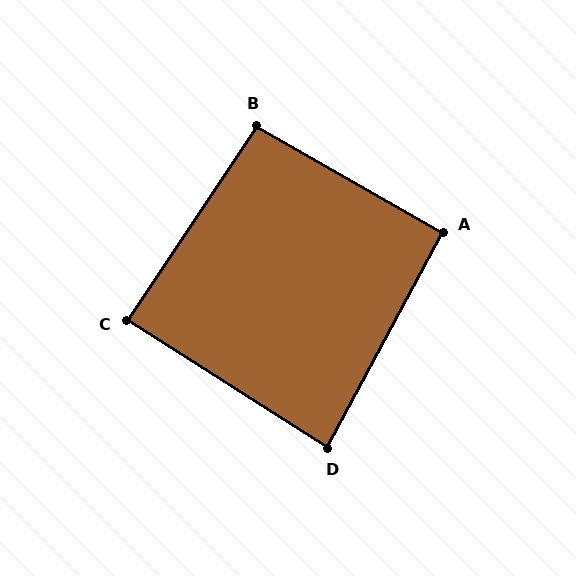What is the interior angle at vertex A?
Approximately 91 degrees (approximately right).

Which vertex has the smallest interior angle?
D, at approximately 86 degrees.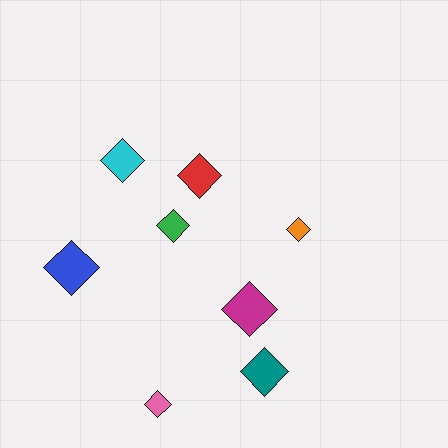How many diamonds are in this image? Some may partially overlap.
There are 8 diamonds.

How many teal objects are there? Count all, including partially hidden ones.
There is 1 teal object.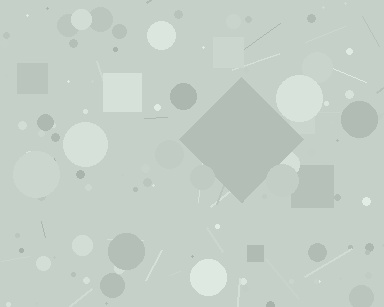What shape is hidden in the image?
A diamond is hidden in the image.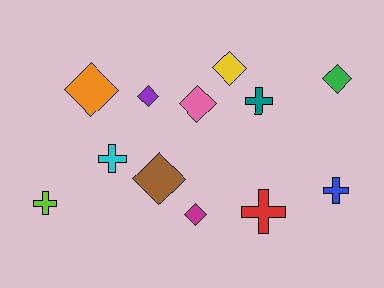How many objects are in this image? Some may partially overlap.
There are 12 objects.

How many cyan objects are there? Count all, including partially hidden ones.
There is 1 cyan object.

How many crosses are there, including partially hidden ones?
There are 5 crosses.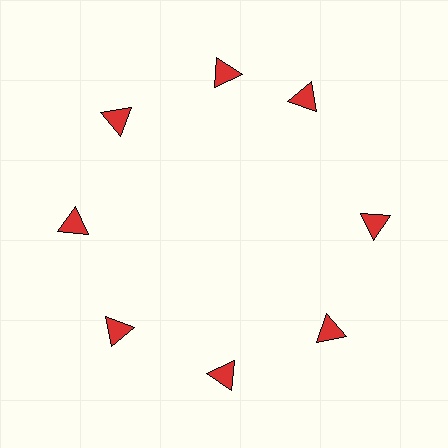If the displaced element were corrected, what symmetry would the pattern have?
It would have 8-fold rotational symmetry — the pattern would map onto itself every 45 degrees.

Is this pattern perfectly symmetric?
No. The 8 red triangles are arranged in a ring, but one element near the 2 o'clock position is rotated out of alignment along the ring, breaking the 8-fold rotational symmetry.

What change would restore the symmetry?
The symmetry would be restored by rotating it back into even spacing with its neighbors so that all 8 triangles sit at equal angles and equal distance from the center.